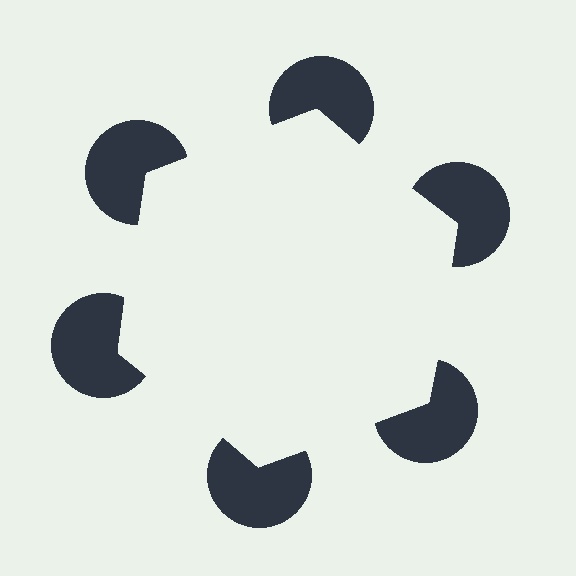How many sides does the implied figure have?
6 sides.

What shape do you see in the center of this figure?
An illusory hexagon — its edges are inferred from the aligned wedge cuts in the pac-man discs, not physically drawn.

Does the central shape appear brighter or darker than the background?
It typically appears slightly brighter than the background, even though no actual brightness change is drawn.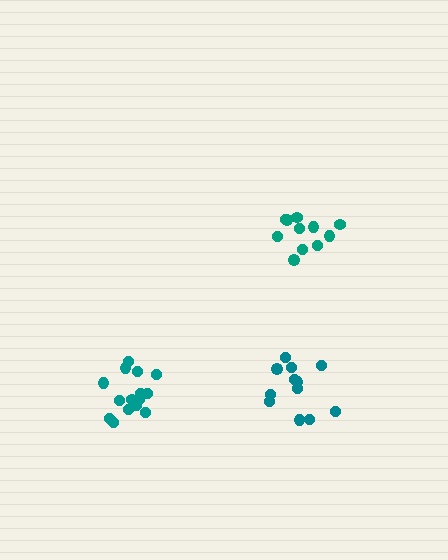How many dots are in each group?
Group 1: 12 dots, Group 2: 11 dots, Group 3: 15 dots (38 total).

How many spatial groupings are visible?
There are 3 spatial groupings.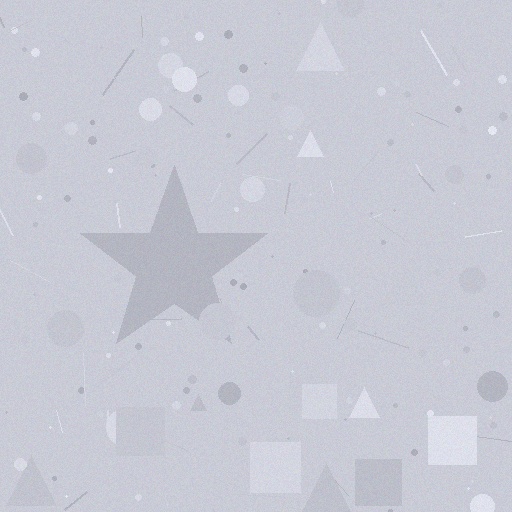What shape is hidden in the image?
A star is hidden in the image.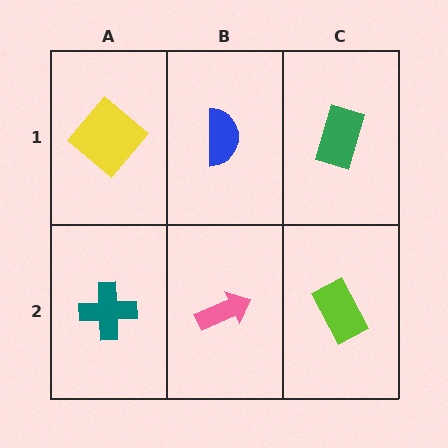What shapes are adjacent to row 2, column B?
A blue semicircle (row 1, column B), a teal cross (row 2, column A), a lime rectangle (row 2, column C).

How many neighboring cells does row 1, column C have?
2.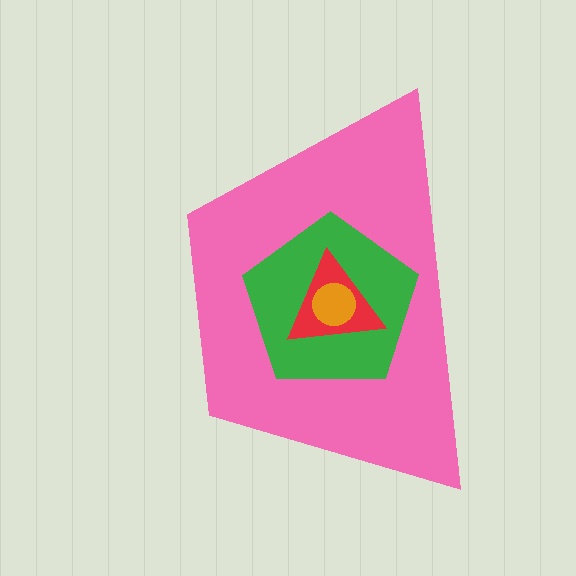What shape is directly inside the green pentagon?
The red triangle.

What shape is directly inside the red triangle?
The orange circle.